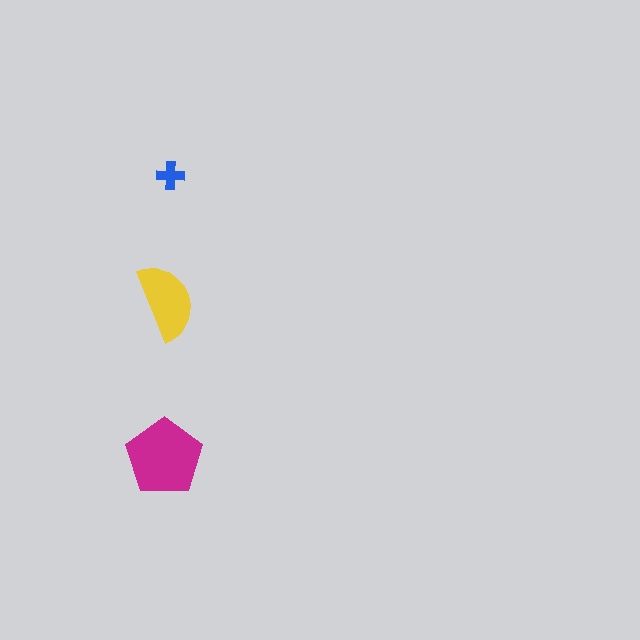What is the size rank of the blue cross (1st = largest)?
3rd.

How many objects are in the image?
There are 3 objects in the image.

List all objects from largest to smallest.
The magenta pentagon, the yellow semicircle, the blue cross.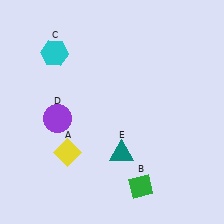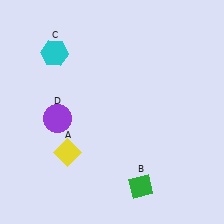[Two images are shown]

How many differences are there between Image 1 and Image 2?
There is 1 difference between the two images.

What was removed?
The teal triangle (E) was removed in Image 2.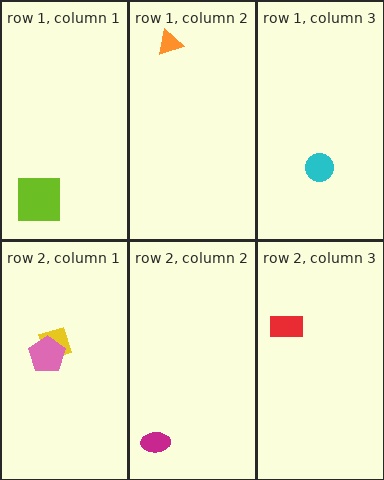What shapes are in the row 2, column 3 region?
The red rectangle.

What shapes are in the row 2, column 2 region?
The magenta ellipse.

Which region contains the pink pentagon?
The row 2, column 1 region.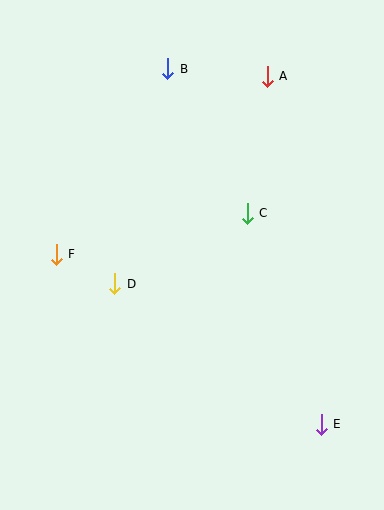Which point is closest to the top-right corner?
Point A is closest to the top-right corner.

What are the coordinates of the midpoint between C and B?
The midpoint between C and B is at (208, 141).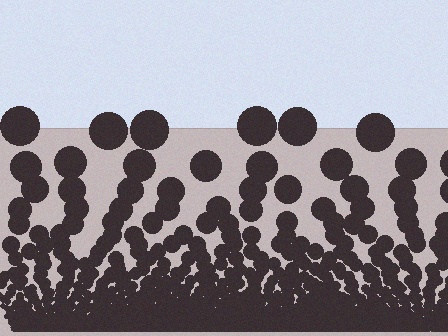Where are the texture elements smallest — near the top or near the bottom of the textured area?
Near the bottom.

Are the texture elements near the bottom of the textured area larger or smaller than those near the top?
Smaller. The gradient is inverted — elements near the bottom are smaller and denser.